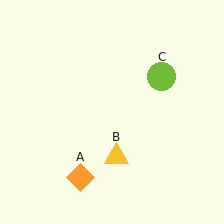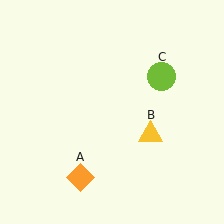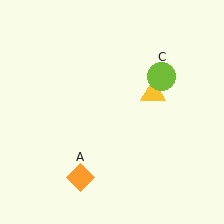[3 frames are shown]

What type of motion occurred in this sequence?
The yellow triangle (object B) rotated counterclockwise around the center of the scene.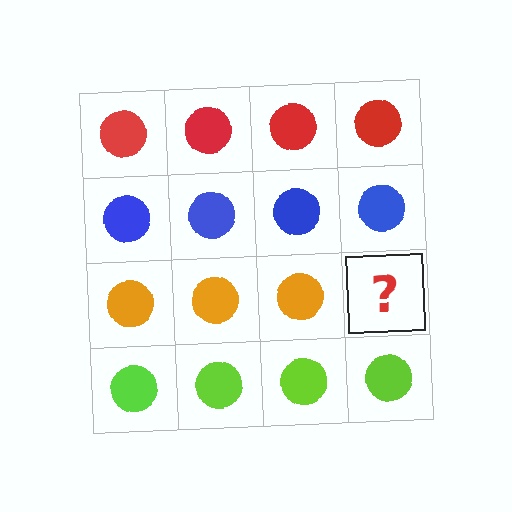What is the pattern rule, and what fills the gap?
The rule is that each row has a consistent color. The gap should be filled with an orange circle.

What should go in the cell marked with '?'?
The missing cell should contain an orange circle.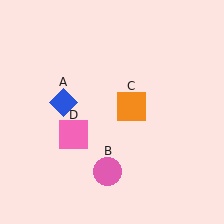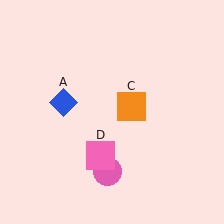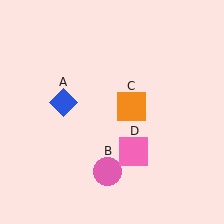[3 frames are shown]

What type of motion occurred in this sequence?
The pink square (object D) rotated counterclockwise around the center of the scene.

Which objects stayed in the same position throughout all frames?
Blue diamond (object A) and pink circle (object B) and orange square (object C) remained stationary.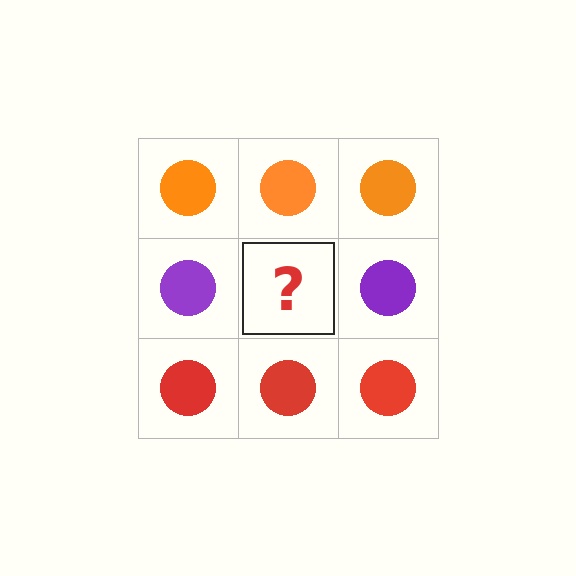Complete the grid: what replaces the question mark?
The question mark should be replaced with a purple circle.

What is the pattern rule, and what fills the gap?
The rule is that each row has a consistent color. The gap should be filled with a purple circle.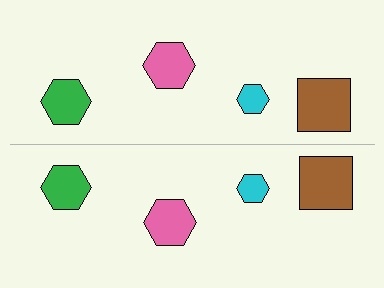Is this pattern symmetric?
Yes, this pattern has bilateral (reflection) symmetry.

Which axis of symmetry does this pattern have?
The pattern has a horizontal axis of symmetry running through the center of the image.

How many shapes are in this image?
There are 8 shapes in this image.